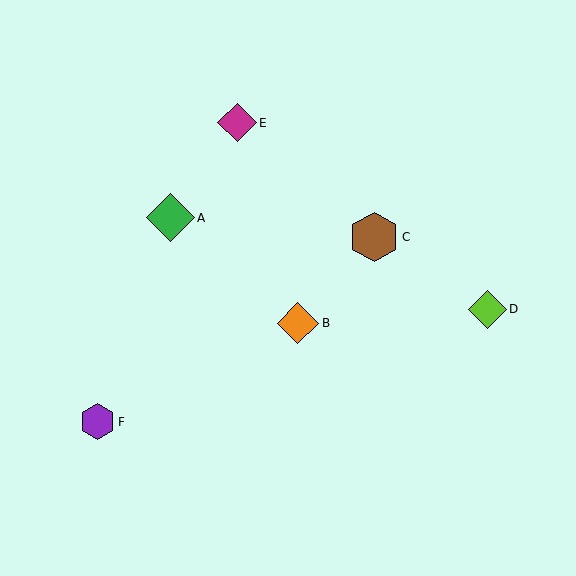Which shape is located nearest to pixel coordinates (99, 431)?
The purple hexagon (labeled F) at (97, 422) is nearest to that location.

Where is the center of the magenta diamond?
The center of the magenta diamond is at (237, 123).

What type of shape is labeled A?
Shape A is a green diamond.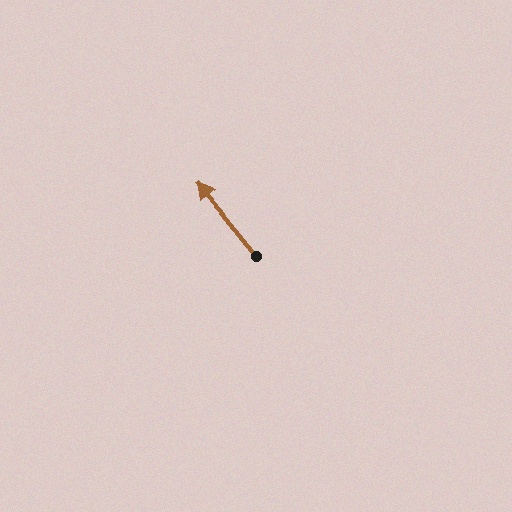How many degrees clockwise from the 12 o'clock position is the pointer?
Approximately 321 degrees.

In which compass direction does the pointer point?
Northwest.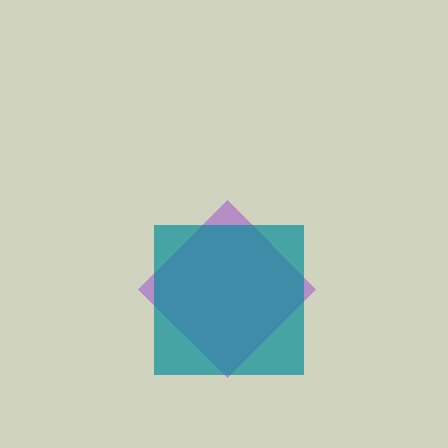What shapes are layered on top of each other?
The layered shapes are: a purple diamond, a teal square.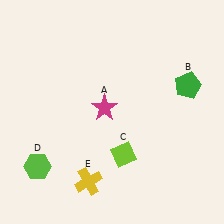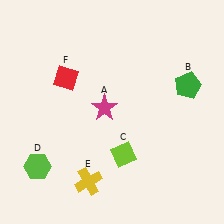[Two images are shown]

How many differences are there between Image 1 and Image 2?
There is 1 difference between the two images.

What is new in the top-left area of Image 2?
A red diamond (F) was added in the top-left area of Image 2.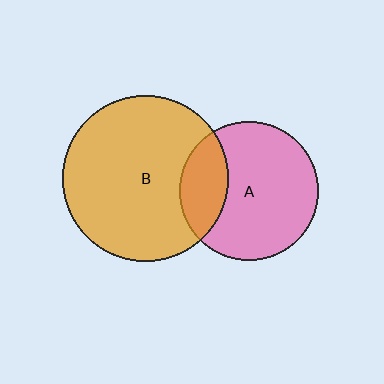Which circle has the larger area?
Circle B (orange).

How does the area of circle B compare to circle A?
Approximately 1.4 times.